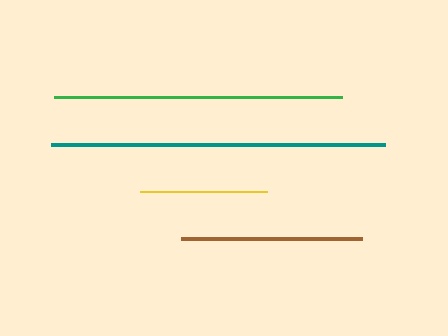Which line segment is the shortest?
The yellow line is the shortest at approximately 127 pixels.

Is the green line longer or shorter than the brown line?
The green line is longer than the brown line.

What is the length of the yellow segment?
The yellow segment is approximately 127 pixels long.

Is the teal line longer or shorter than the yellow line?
The teal line is longer than the yellow line.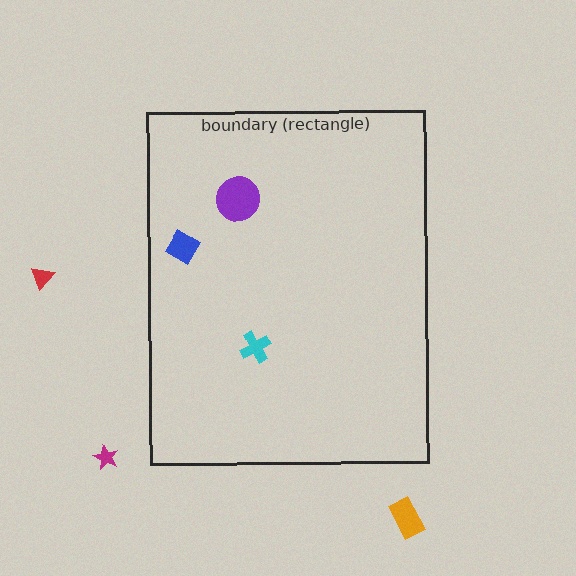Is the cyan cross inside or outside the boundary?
Inside.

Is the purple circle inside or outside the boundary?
Inside.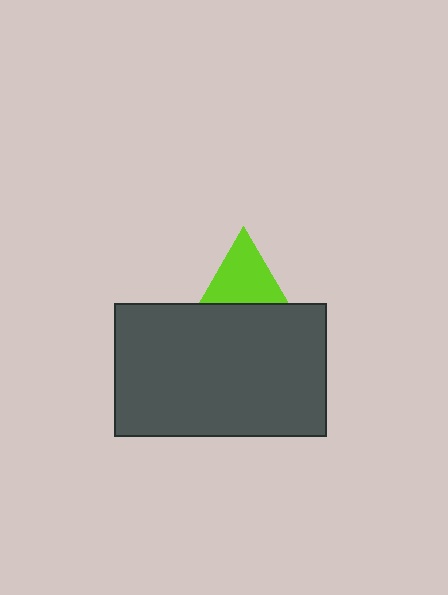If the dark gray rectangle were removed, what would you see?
You would see the complete lime triangle.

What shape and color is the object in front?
The object in front is a dark gray rectangle.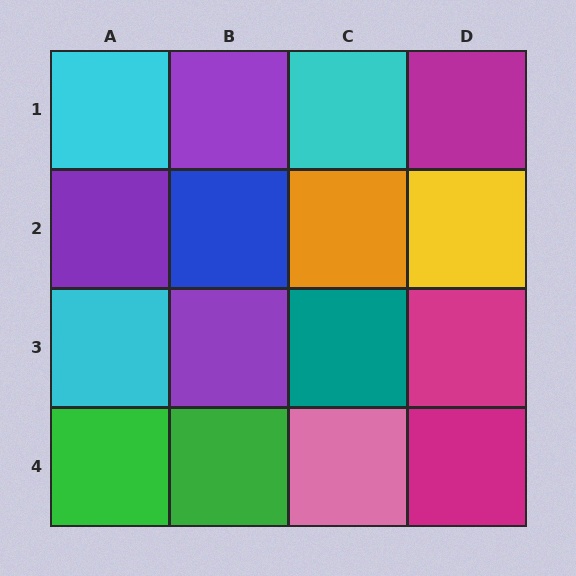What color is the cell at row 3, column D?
Magenta.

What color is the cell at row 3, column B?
Purple.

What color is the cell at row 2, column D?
Yellow.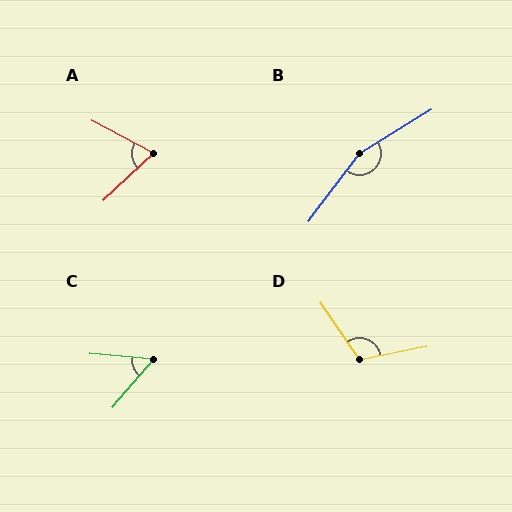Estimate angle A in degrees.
Approximately 70 degrees.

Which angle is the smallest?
C, at approximately 54 degrees.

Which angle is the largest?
B, at approximately 159 degrees.